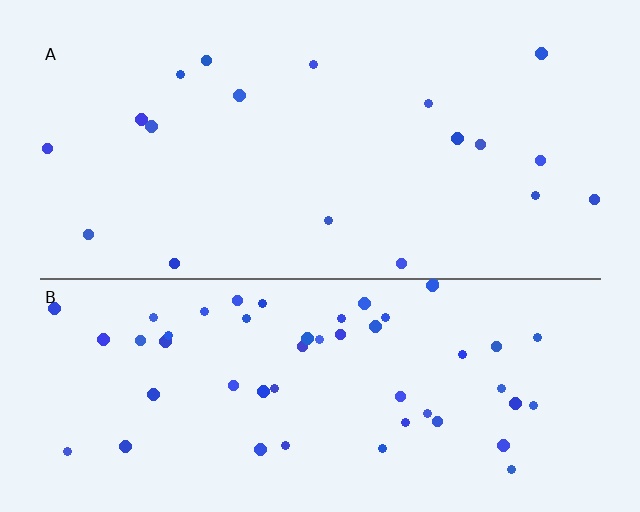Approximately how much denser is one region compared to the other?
Approximately 2.8× — region B over region A.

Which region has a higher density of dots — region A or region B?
B (the bottom).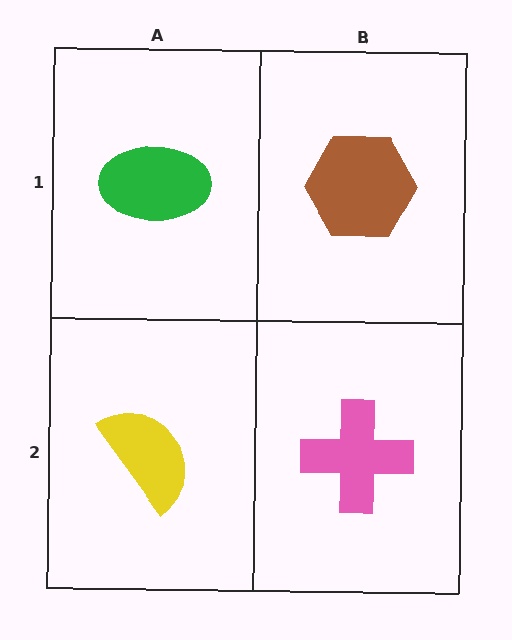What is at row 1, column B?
A brown hexagon.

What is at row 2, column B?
A pink cross.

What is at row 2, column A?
A yellow semicircle.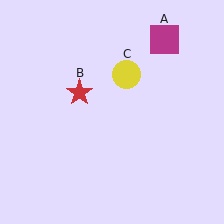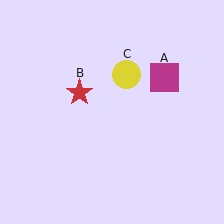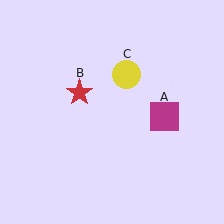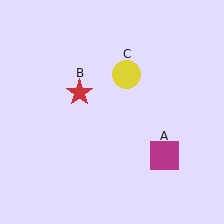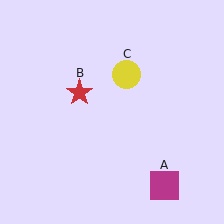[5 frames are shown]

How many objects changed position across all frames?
1 object changed position: magenta square (object A).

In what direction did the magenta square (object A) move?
The magenta square (object A) moved down.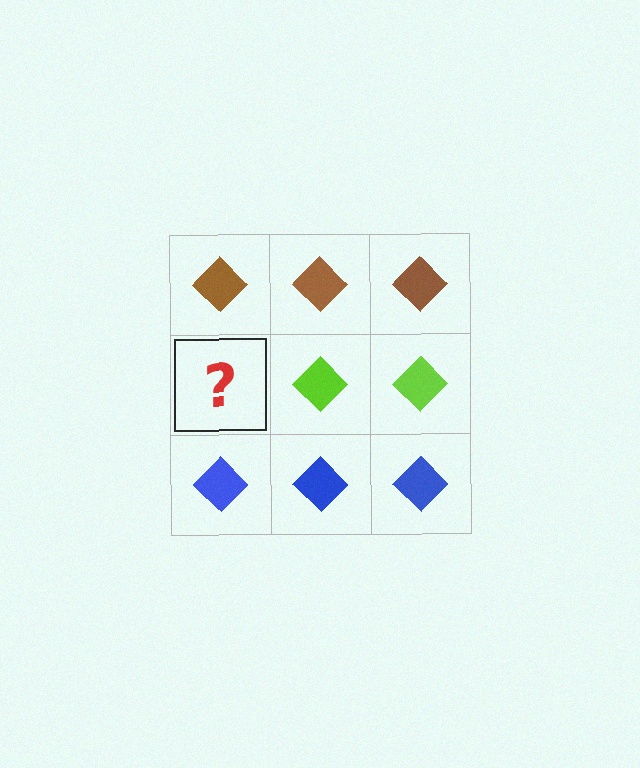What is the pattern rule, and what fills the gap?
The rule is that each row has a consistent color. The gap should be filled with a lime diamond.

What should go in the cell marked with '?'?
The missing cell should contain a lime diamond.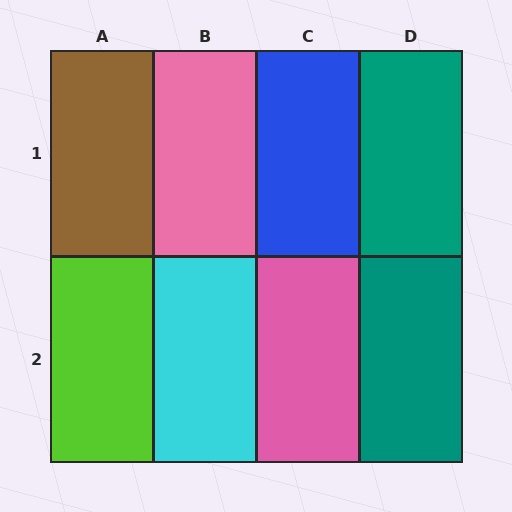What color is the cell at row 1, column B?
Pink.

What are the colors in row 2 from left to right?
Lime, cyan, pink, teal.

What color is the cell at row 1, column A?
Brown.